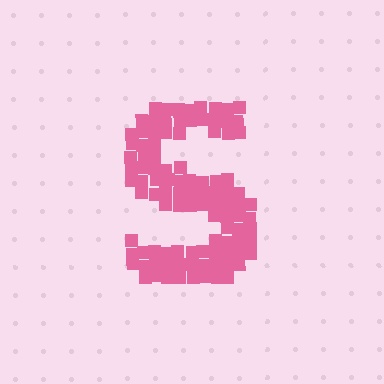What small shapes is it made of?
It is made of small squares.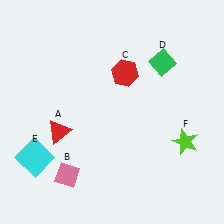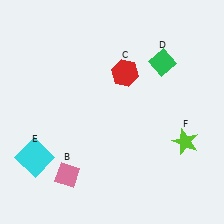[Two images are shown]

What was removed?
The red triangle (A) was removed in Image 2.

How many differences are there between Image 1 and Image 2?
There is 1 difference between the two images.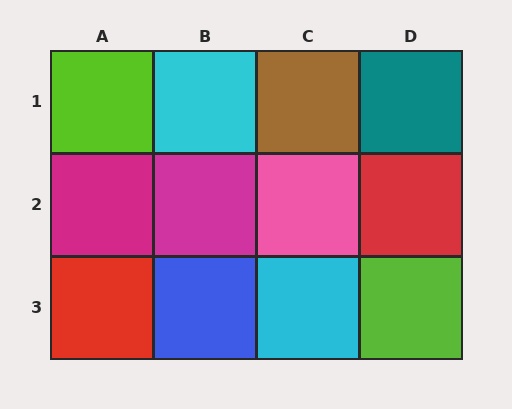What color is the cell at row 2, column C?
Pink.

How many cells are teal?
1 cell is teal.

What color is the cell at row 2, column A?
Magenta.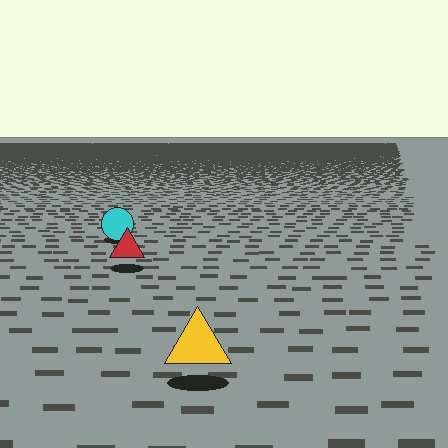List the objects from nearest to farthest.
From nearest to farthest: the yellow triangle, the red triangle, the cyan circle.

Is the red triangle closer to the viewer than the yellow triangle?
No. The yellow triangle is closer — you can tell from the texture gradient: the ground texture is coarser near it.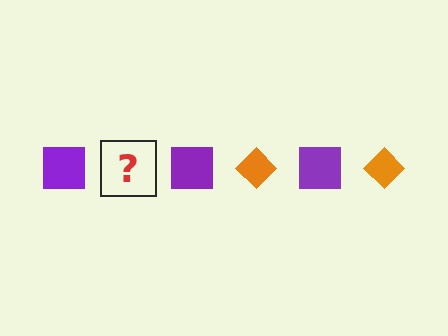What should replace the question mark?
The question mark should be replaced with an orange diamond.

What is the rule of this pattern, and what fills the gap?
The rule is that the pattern alternates between purple square and orange diamond. The gap should be filled with an orange diamond.